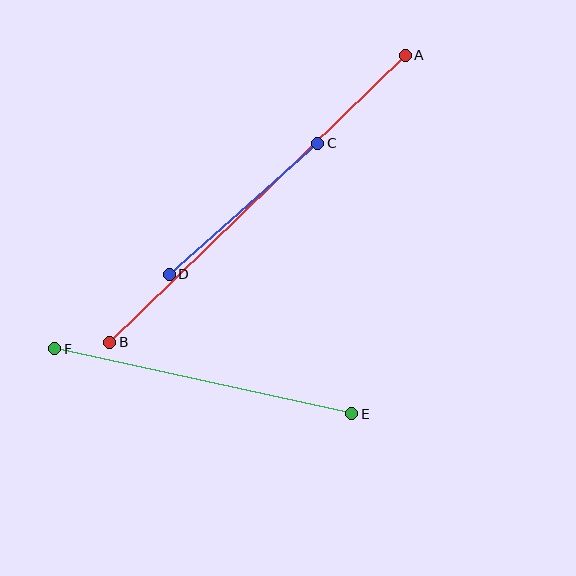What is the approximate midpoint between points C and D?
The midpoint is at approximately (244, 209) pixels.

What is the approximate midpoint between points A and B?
The midpoint is at approximately (258, 199) pixels.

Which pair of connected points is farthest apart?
Points A and B are farthest apart.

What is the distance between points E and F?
The distance is approximately 304 pixels.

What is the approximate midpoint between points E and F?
The midpoint is at approximately (203, 381) pixels.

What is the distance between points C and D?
The distance is approximately 198 pixels.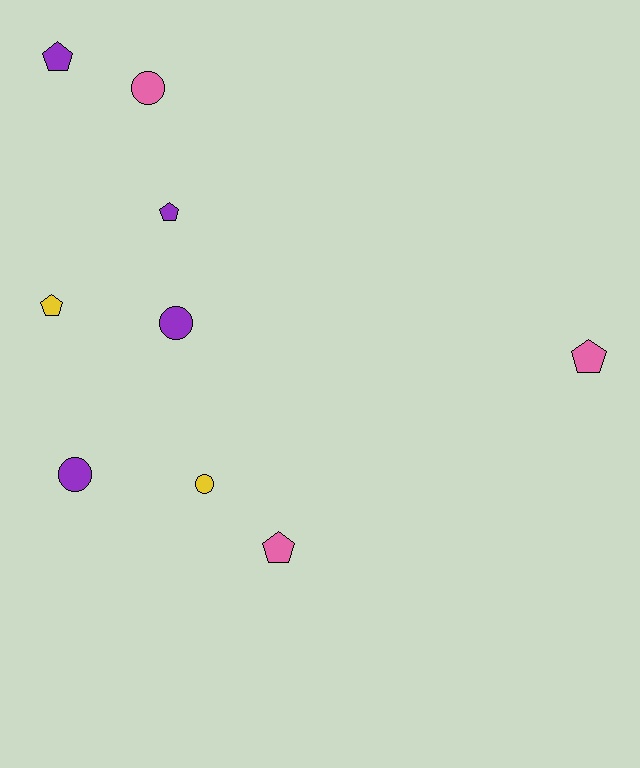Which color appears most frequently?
Purple, with 4 objects.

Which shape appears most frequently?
Pentagon, with 5 objects.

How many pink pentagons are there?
There are 2 pink pentagons.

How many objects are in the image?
There are 9 objects.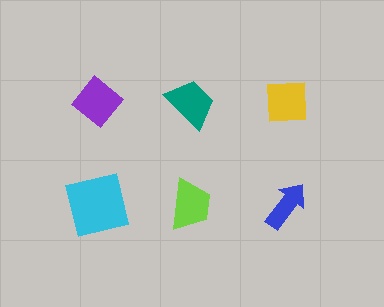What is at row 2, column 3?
A blue arrow.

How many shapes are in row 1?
3 shapes.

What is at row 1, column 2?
A teal trapezoid.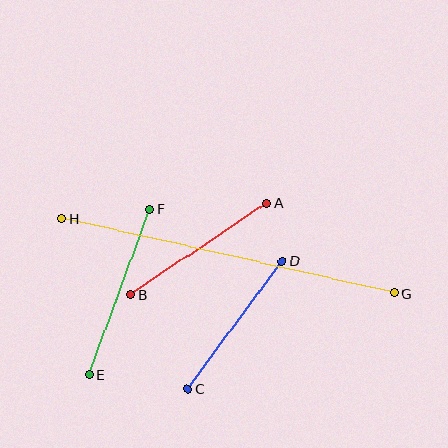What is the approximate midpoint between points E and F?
The midpoint is at approximately (119, 292) pixels.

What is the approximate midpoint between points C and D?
The midpoint is at approximately (235, 325) pixels.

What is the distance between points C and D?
The distance is approximately 159 pixels.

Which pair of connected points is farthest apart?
Points G and H are farthest apart.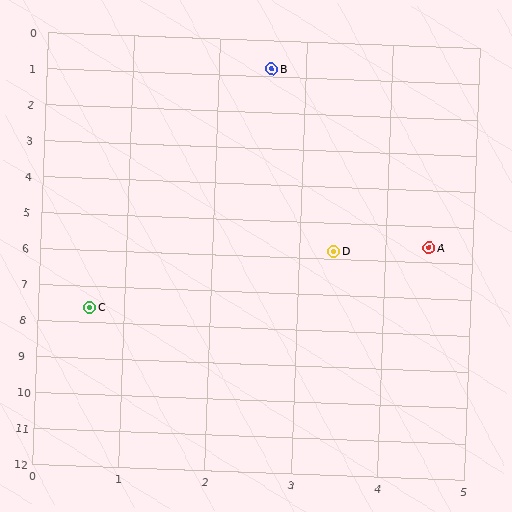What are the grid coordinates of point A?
Point A is at approximately (4.5, 5.6).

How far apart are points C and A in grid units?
Points C and A are about 4.4 grid units apart.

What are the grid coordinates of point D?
Point D is at approximately (3.4, 5.8).